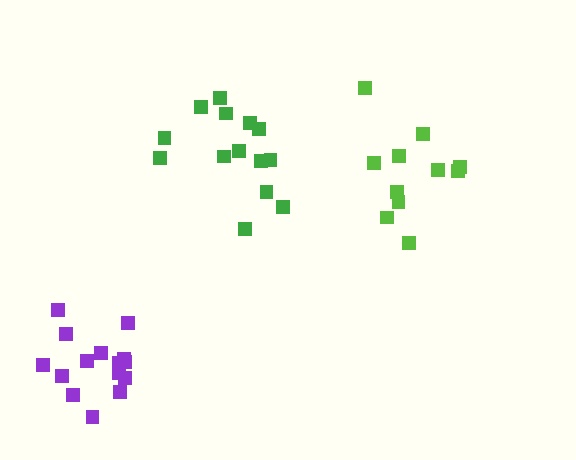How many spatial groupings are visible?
There are 3 spatial groupings.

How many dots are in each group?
Group 1: 14 dots, Group 2: 11 dots, Group 3: 15 dots (40 total).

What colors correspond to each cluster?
The clusters are colored: green, lime, purple.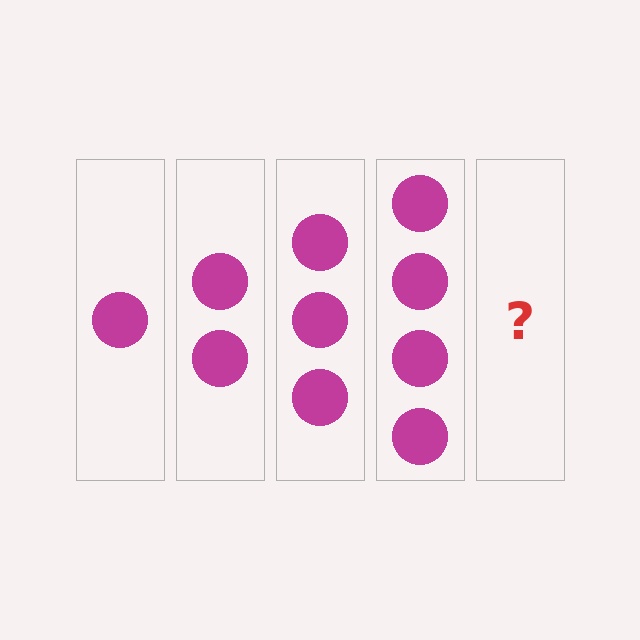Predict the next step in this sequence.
The next step is 5 circles.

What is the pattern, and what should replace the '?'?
The pattern is that each step adds one more circle. The '?' should be 5 circles.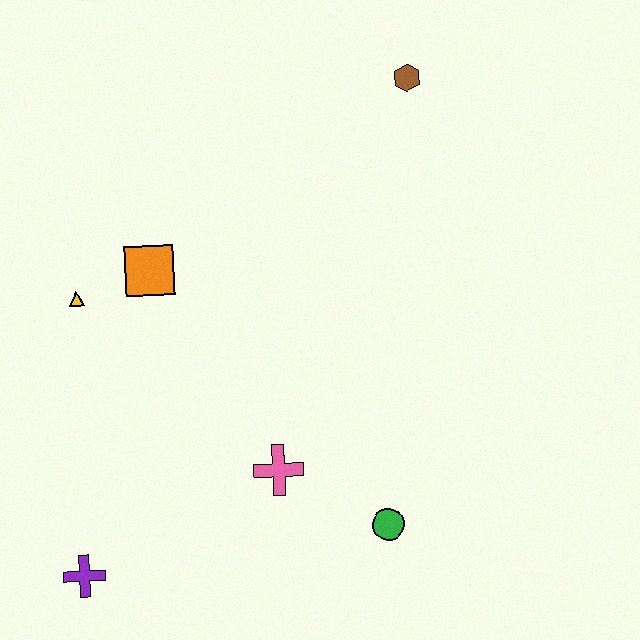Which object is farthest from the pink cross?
The brown hexagon is farthest from the pink cross.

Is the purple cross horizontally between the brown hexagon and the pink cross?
No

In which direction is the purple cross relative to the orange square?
The purple cross is below the orange square.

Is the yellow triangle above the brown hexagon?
No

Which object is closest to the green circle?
The pink cross is closest to the green circle.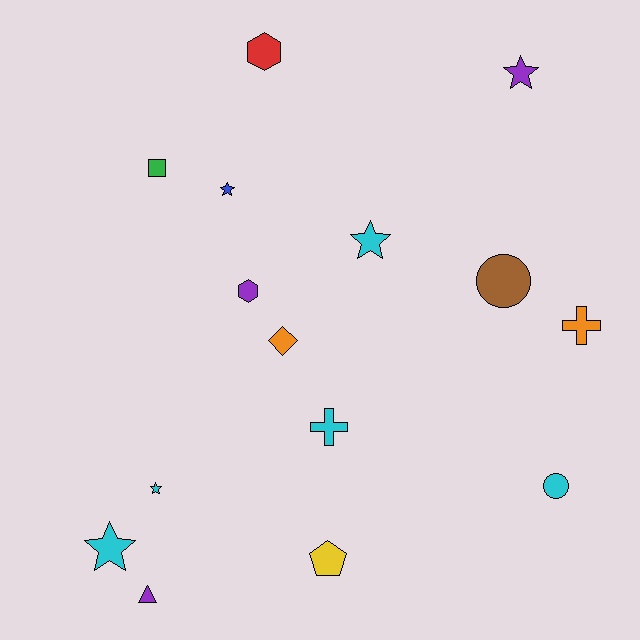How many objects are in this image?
There are 15 objects.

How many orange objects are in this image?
There are 2 orange objects.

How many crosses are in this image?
There are 2 crosses.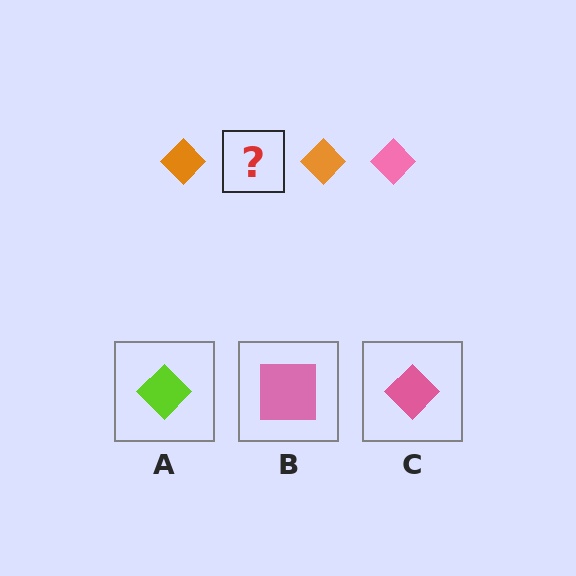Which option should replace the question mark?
Option C.